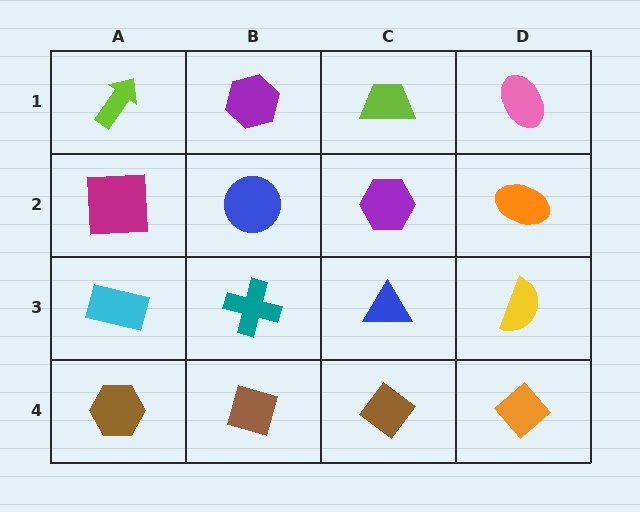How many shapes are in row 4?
4 shapes.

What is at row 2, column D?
An orange ellipse.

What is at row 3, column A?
A cyan rectangle.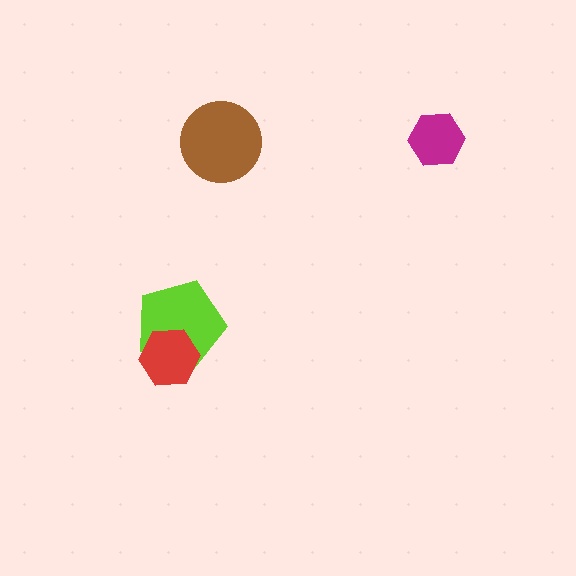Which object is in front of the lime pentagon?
The red hexagon is in front of the lime pentagon.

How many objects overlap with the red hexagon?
1 object overlaps with the red hexagon.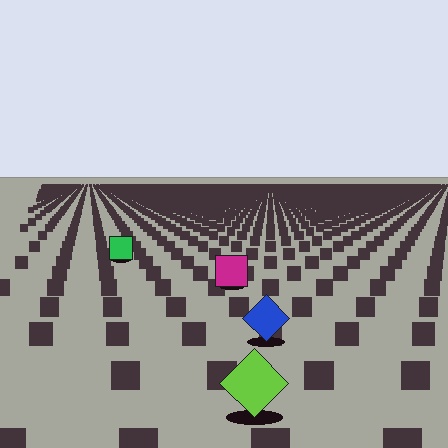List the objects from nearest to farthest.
From nearest to farthest: the lime diamond, the blue diamond, the magenta square, the green square.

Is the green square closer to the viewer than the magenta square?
No. The magenta square is closer — you can tell from the texture gradient: the ground texture is coarser near it.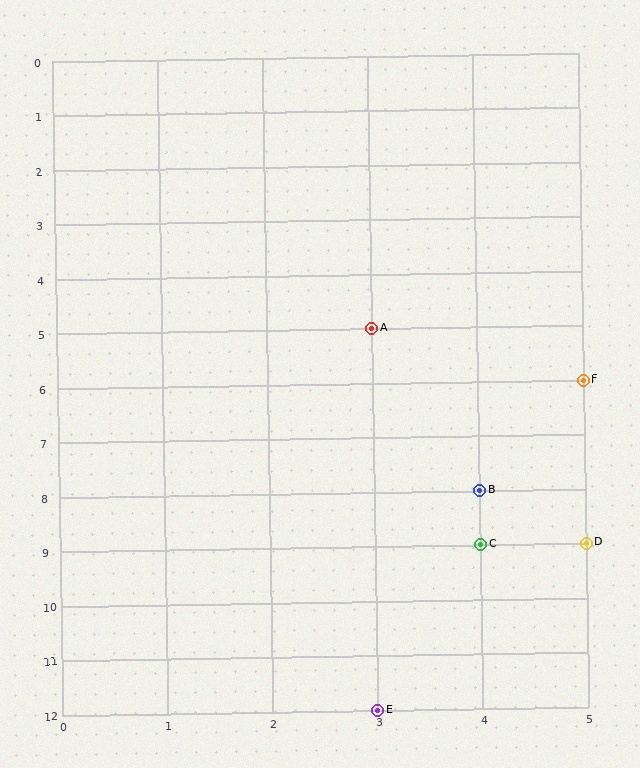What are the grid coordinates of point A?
Point A is at grid coordinates (3, 5).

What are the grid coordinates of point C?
Point C is at grid coordinates (4, 9).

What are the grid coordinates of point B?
Point B is at grid coordinates (4, 8).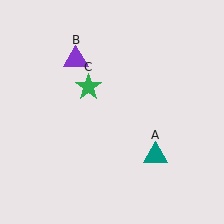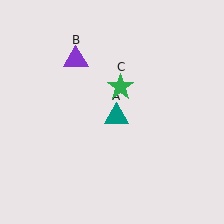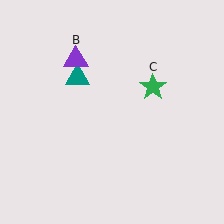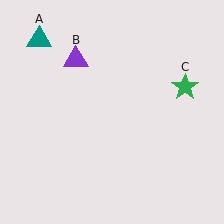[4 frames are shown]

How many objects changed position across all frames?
2 objects changed position: teal triangle (object A), green star (object C).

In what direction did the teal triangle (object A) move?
The teal triangle (object A) moved up and to the left.